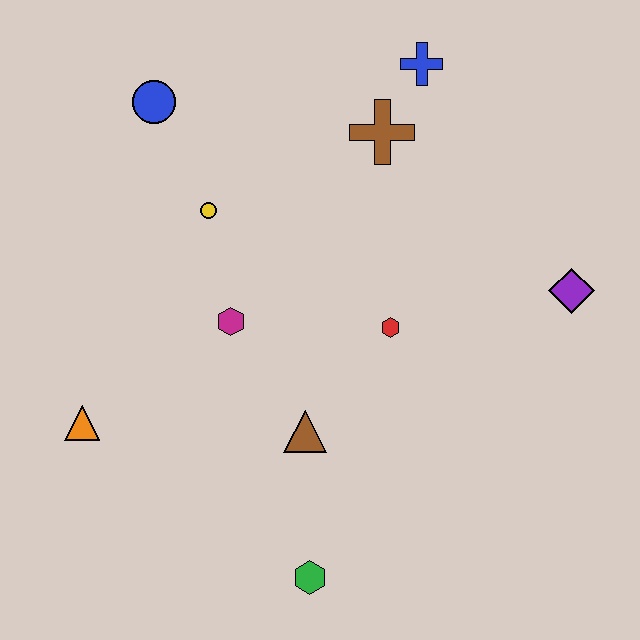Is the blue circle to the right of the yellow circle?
No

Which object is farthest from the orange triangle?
The purple diamond is farthest from the orange triangle.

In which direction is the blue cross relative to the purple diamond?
The blue cross is above the purple diamond.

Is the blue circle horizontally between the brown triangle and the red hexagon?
No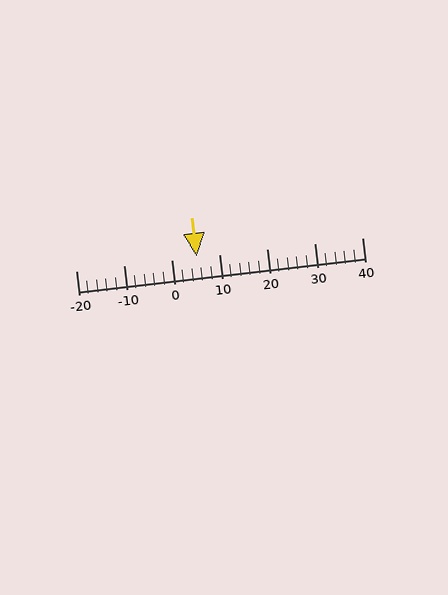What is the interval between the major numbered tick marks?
The major tick marks are spaced 10 units apart.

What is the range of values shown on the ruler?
The ruler shows values from -20 to 40.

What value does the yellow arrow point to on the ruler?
The yellow arrow points to approximately 5.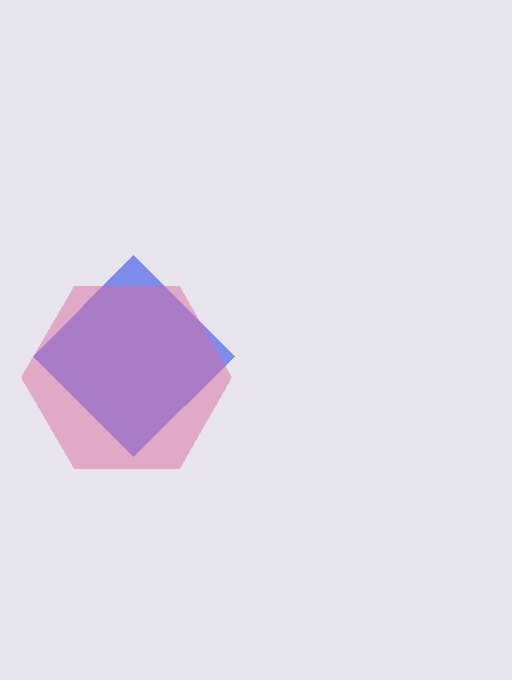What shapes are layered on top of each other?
The layered shapes are: a blue diamond, a pink hexagon.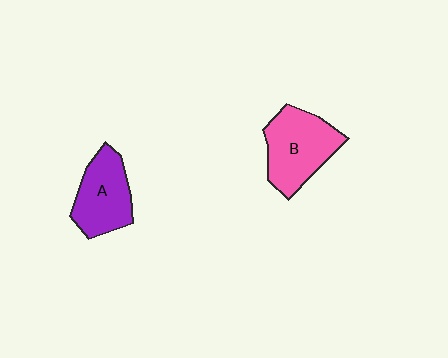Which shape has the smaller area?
Shape A (purple).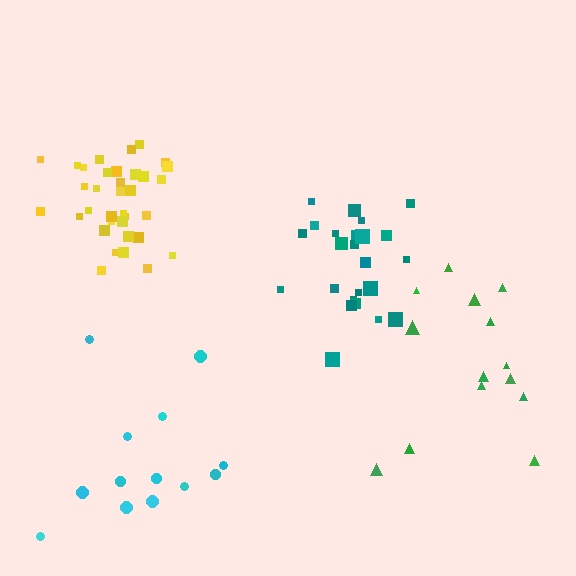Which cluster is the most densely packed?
Yellow.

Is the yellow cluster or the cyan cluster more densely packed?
Yellow.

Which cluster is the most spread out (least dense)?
Cyan.